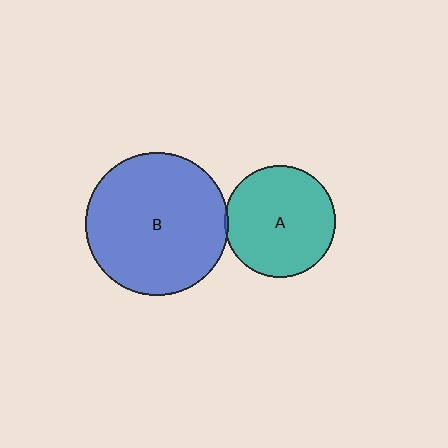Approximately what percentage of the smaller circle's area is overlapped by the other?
Approximately 5%.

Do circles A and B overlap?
Yes.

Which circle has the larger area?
Circle B (blue).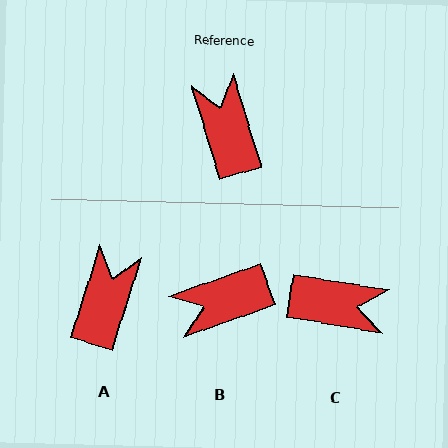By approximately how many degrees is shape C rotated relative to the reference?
Approximately 116 degrees clockwise.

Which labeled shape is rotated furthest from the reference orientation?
C, about 116 degrees away.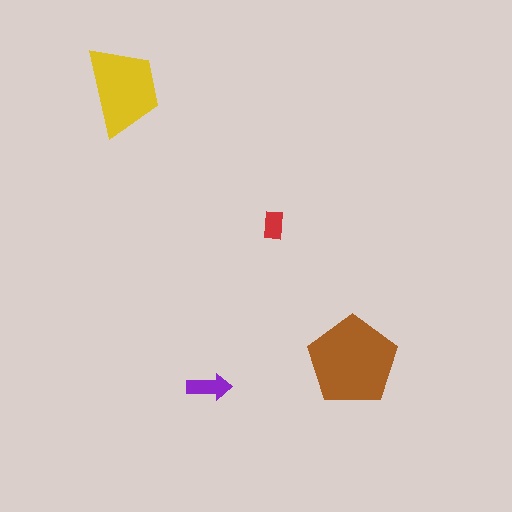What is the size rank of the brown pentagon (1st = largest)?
1st.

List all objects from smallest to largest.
The red rectangle, the purple arrow, the yellow trapezoid, the brown pentagon.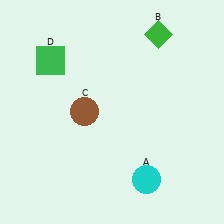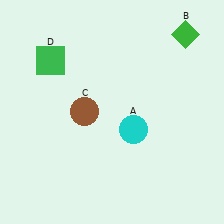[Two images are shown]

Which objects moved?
The objects that moved are: the cyan circle (A), the green diamond (B).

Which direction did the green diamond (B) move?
The green diamond (B) moved right.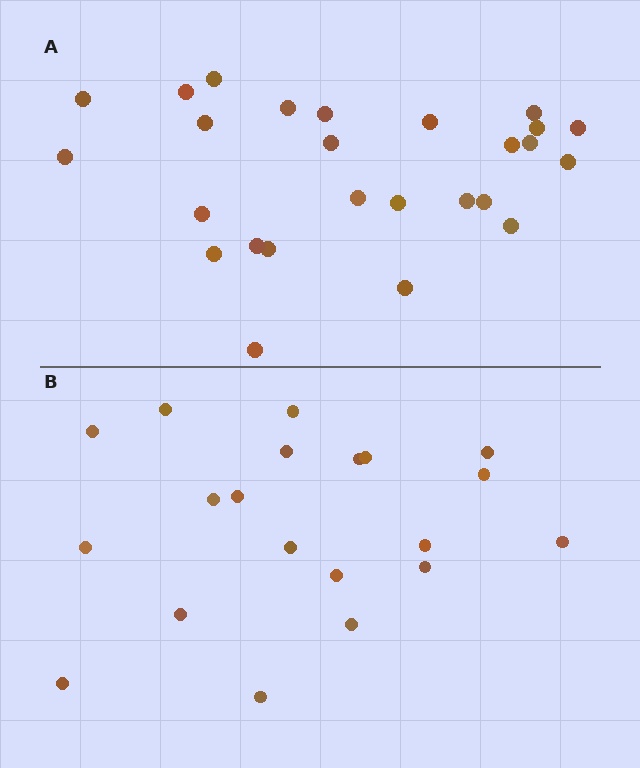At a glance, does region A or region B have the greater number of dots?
Region A (the top region) has more dots.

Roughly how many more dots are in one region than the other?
Region A has about 6 more dots than region B.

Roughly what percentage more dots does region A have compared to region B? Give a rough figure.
About 30% more.